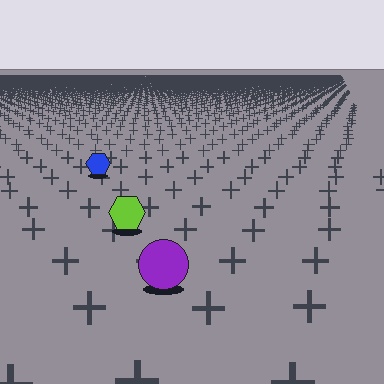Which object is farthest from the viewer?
The blue hexagon is farthest from the viewer. It appears smaller and the ground texture around it is denser.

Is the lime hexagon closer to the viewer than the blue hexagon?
Yes. The lime hexagon is closer — you can tell from the texture gradient: the ground texture is coarser near it.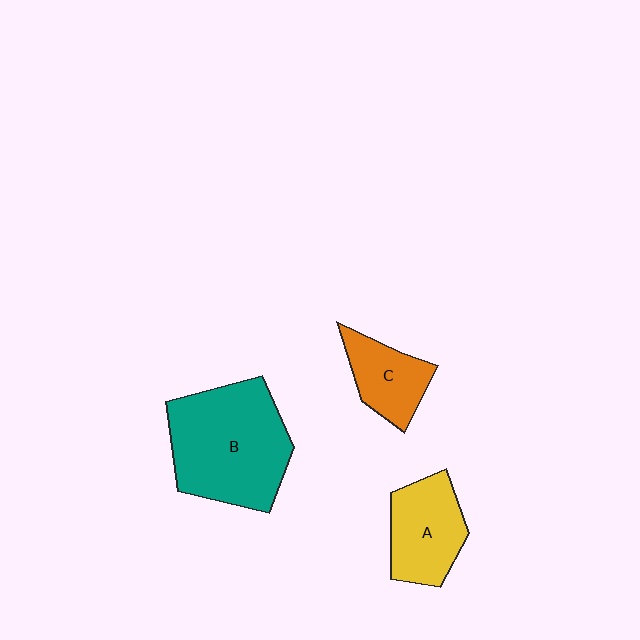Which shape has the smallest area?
Shape C (orange).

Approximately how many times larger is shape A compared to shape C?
Approximately 1.3 times.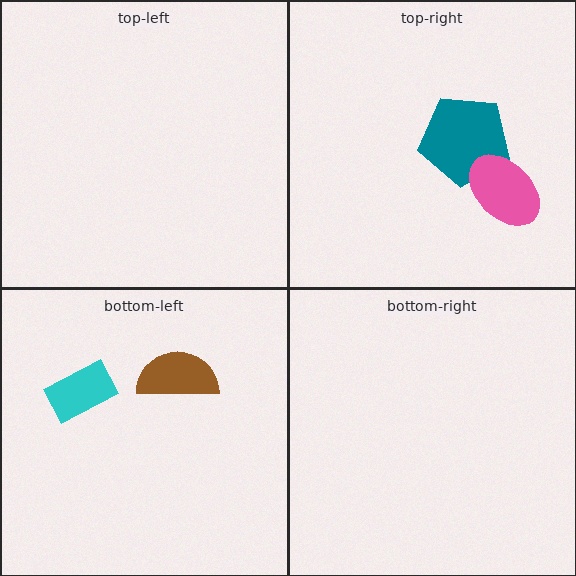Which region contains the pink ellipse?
The top-right region.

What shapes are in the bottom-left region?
The cyan rectangle, the brown semicircle.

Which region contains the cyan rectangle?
The bottom-left region.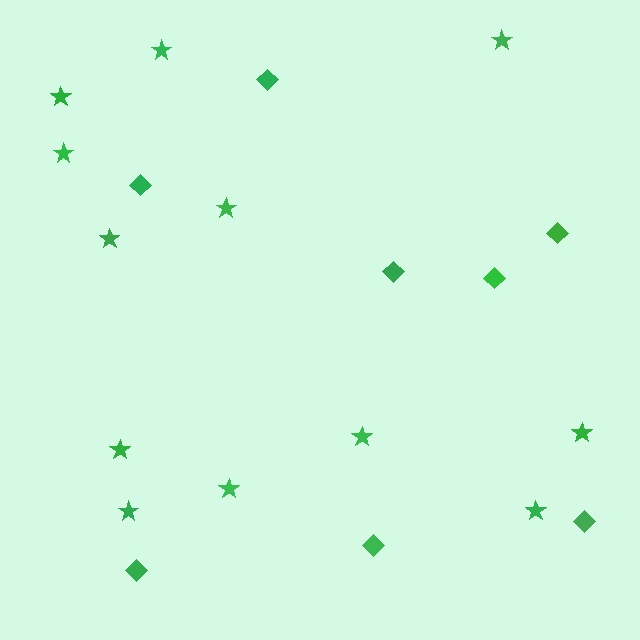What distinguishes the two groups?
There are 2 groups: one group of diamonds (8) and one group of stars (12).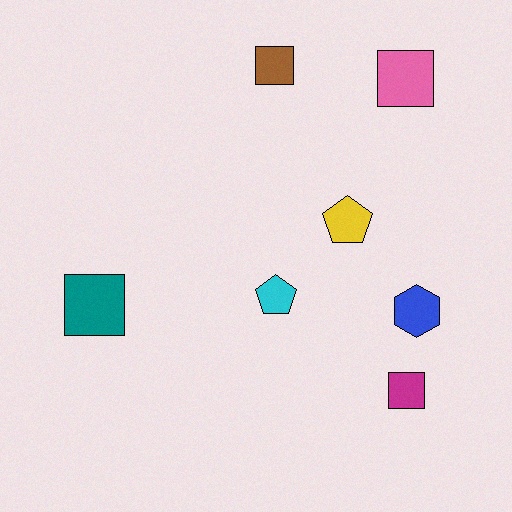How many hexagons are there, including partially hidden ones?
There is 1 hexagon.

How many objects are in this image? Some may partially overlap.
There are 7 objects.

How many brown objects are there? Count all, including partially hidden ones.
There is 1 brown object.